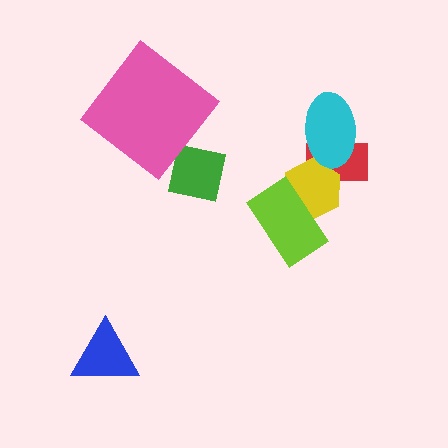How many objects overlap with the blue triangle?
0 objects overlap with the blue triangle.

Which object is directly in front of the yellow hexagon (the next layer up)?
The cyan ellipse is directly in front of the yellow hexagon.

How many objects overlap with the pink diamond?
0 objects overlap with the pink diamond.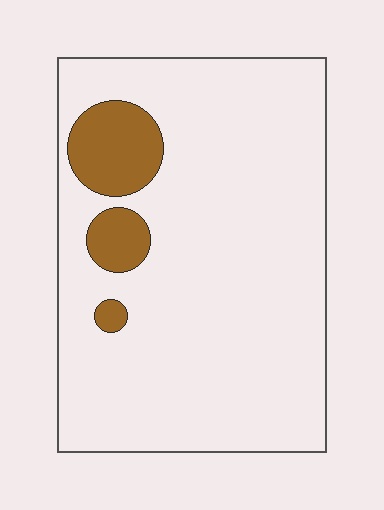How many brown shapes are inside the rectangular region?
3.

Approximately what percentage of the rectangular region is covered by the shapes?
Approximately 10%.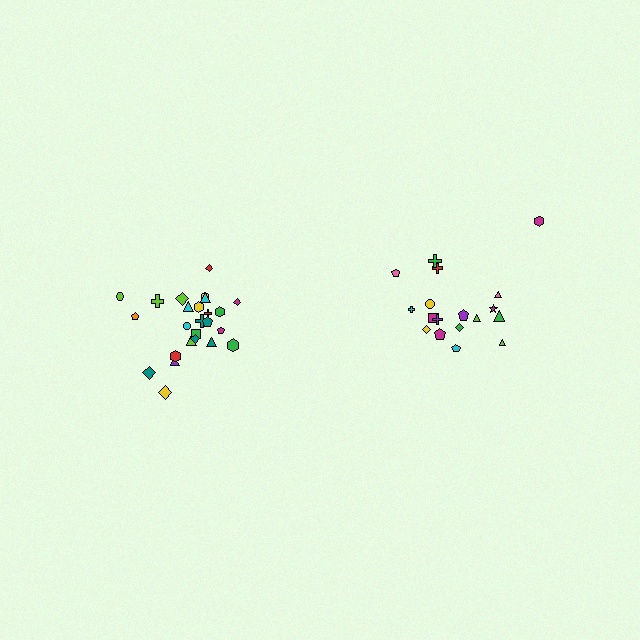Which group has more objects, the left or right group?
The left group.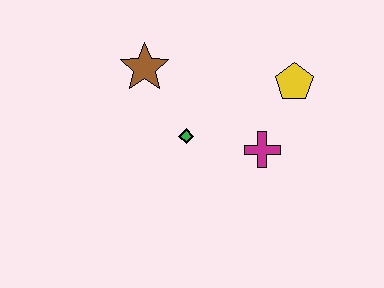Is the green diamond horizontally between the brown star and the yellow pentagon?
Yes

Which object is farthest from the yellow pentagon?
The brown star is farthest from the yellow pentagon.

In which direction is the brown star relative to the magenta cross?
The brown star is to the left of the magenta cross.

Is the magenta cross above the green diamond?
No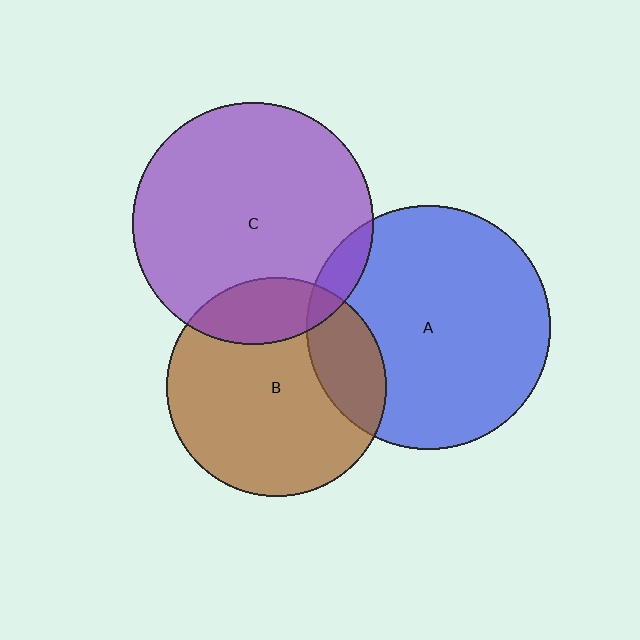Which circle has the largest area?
Circle A (blue).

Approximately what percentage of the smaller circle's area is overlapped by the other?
Approximately 20%.